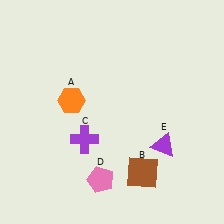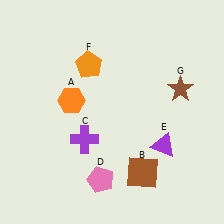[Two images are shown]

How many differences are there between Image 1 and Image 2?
There are 2 differences between the two images.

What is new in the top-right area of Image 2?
A brown star (G) was added in the top-right area of Image 2.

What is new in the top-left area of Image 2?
An orange pentagon (F) was added in the top-left area of Image 2.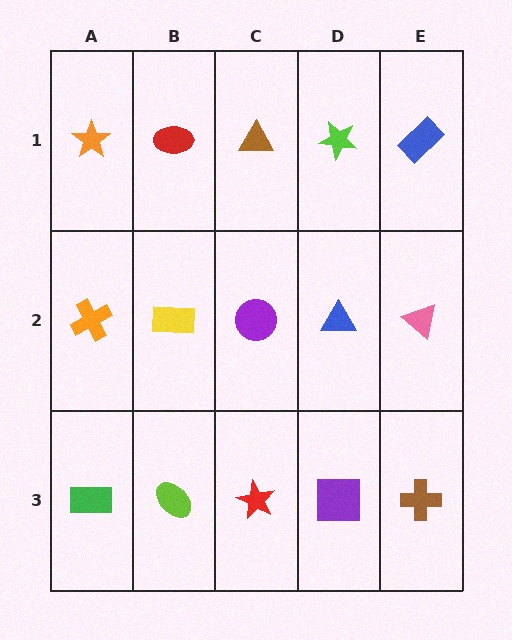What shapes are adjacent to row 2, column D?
A lime star (row 1, column D), a purple square (row 3, column D), a purple circle (row 2, column C), a pink triangle (row 2, column E).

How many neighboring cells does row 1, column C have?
3.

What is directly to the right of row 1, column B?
A brown triangle.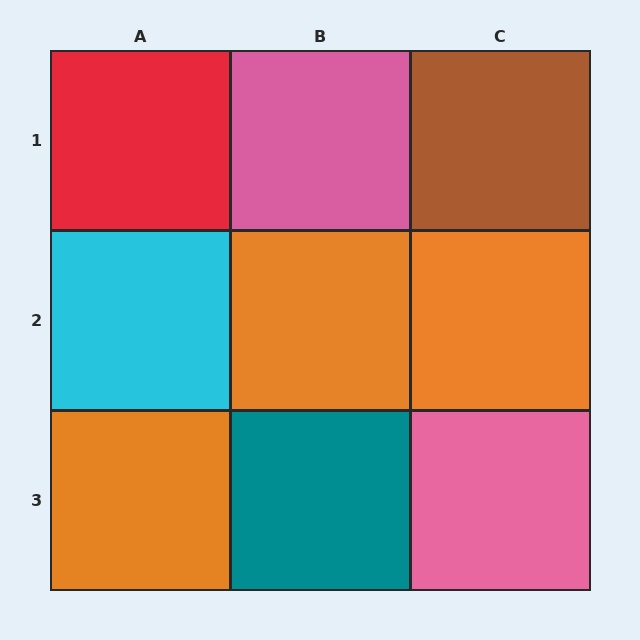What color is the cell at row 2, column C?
Orange.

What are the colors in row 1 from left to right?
Red, pink, brown.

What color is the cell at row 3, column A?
Orange.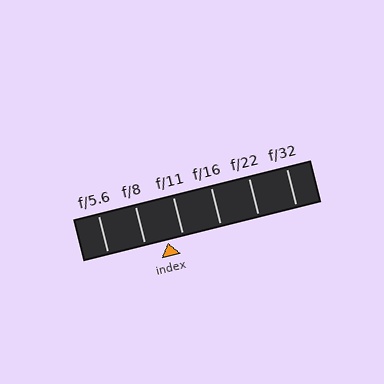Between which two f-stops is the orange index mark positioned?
The index mark is between f/8 and f/11.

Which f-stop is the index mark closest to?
The index mark is closest to f/11.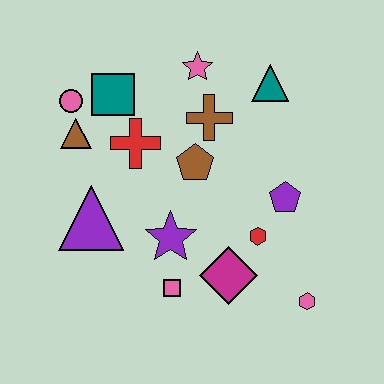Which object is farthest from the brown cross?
The pink hexagon is farthest from the brown cross.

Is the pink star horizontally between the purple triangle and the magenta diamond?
Yes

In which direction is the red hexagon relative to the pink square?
The red hexagon is to the right of the pink square.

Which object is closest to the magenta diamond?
The red hexagon is closest to the magenta diamond.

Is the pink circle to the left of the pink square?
Yes